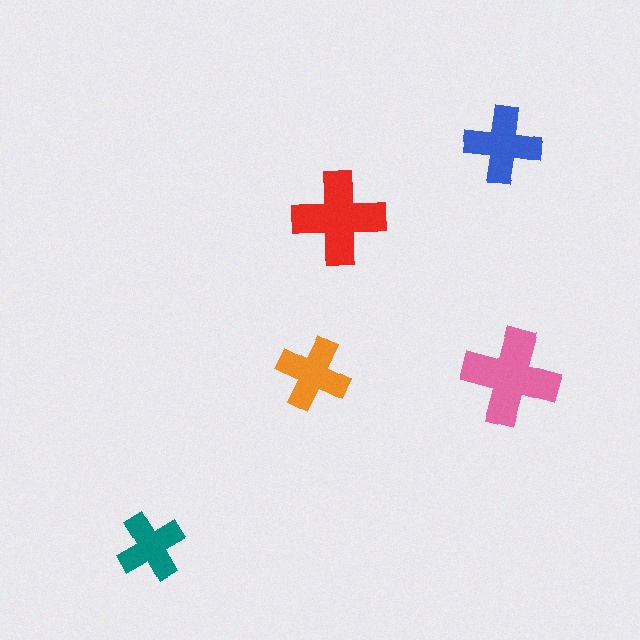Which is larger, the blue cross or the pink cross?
The pink one.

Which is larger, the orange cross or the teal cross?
The orange one.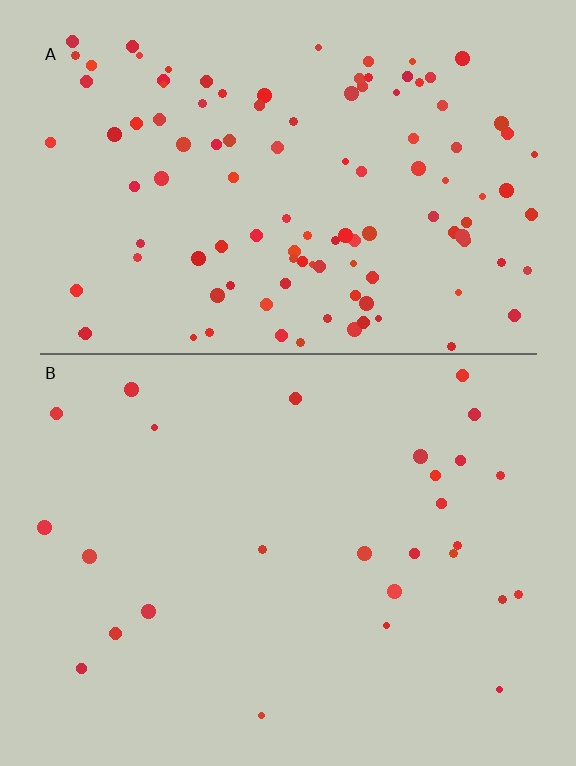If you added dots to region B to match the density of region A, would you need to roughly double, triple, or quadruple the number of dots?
Approximately quadruple.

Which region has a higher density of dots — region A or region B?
A (the top).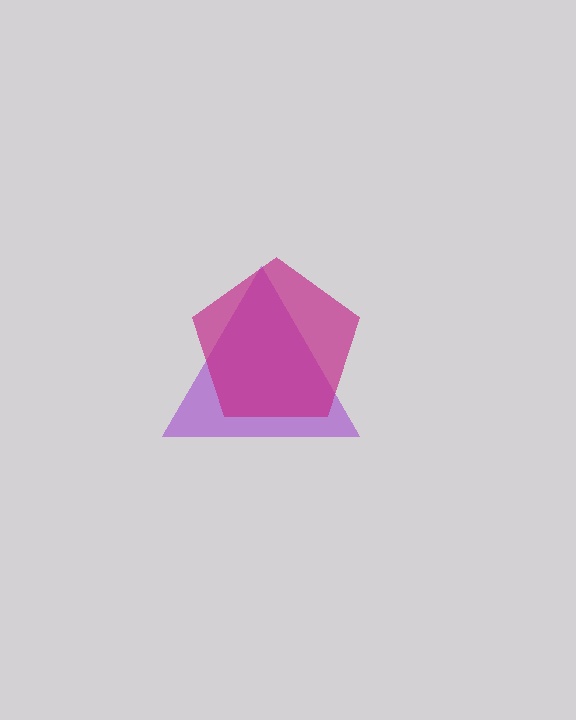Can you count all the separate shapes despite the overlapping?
Yes, there are 2 separate shapes.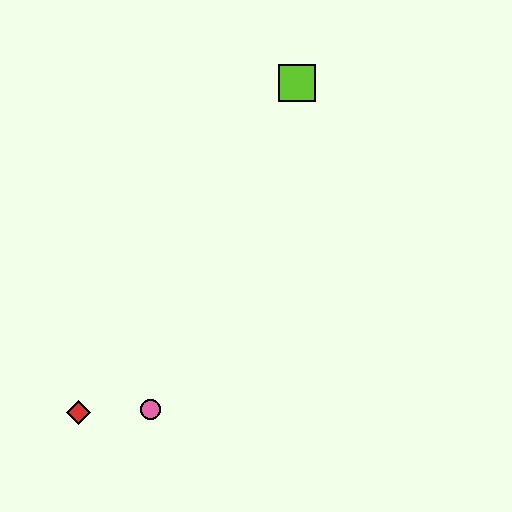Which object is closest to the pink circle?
The red diamond is closest to the pink circle.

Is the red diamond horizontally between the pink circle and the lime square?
No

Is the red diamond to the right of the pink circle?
No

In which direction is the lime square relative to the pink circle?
The lime square is above the pink circle.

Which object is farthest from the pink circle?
The lime square is farthest from the pink circle.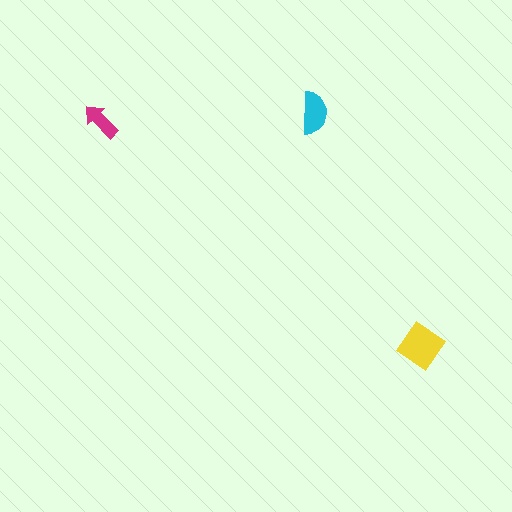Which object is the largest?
The yellow diamond.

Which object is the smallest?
The magenta arrow.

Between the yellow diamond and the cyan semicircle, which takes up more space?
The yellow diamond.